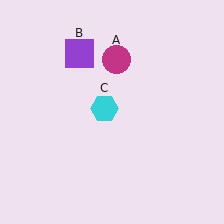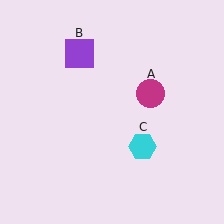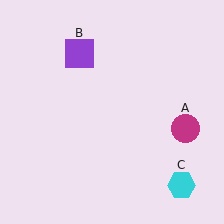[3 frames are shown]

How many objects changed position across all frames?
2 objects changed position: magenta circle (object A), cyan hexagon (object C).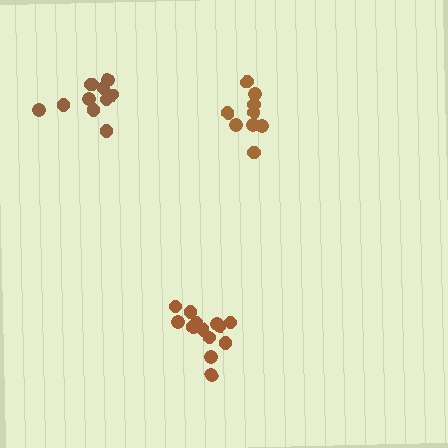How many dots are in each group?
Group 1: 13 dots, Group 2: 9 dots, Group 3: 11 dots (33 total).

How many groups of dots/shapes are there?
There are 3 groups.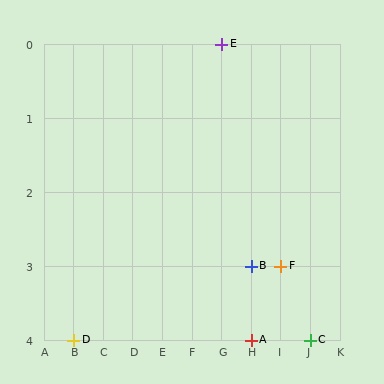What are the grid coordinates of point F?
Point F is at grid coordinates (I, 3).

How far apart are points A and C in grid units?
Points A and C are 2 columns apart.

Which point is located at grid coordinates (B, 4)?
Point D is at (B, 4).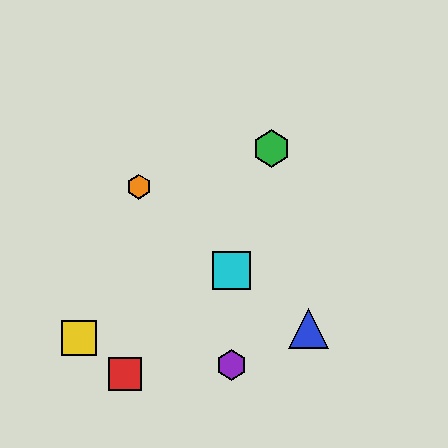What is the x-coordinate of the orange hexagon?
The orange hexagon is at x≈139.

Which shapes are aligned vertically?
The purple hexagon, the cyan square are aligned vertically.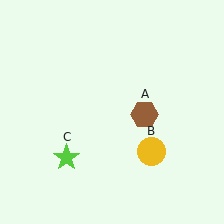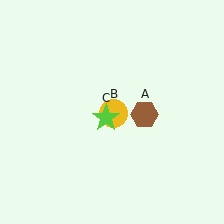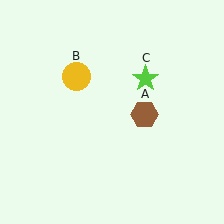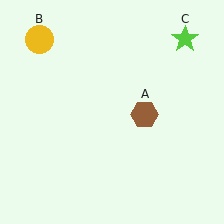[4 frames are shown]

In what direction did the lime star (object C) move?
The lime star (object C) moved up and to the right.